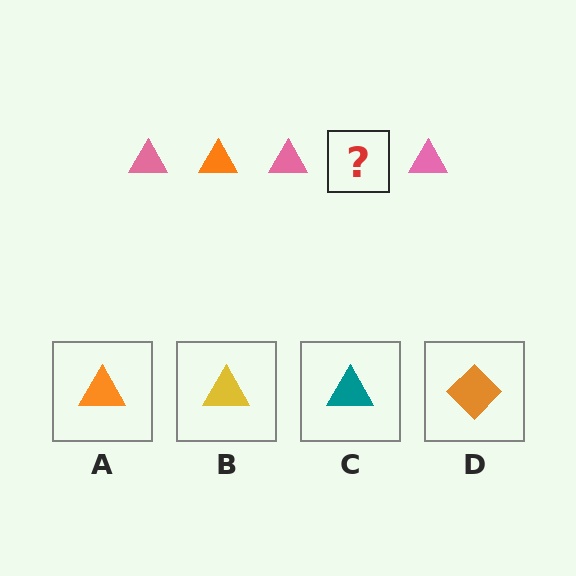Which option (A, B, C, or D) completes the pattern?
A.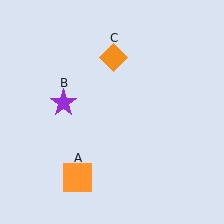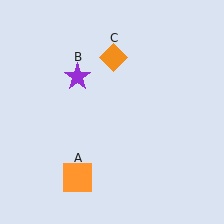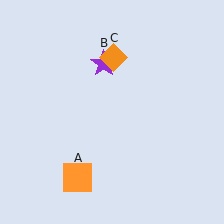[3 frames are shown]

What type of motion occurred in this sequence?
The purple star (object B) rotated clockwise around the center of the scene.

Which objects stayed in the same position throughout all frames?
Orange square (object A) and orange diamond (object C) remained stationary.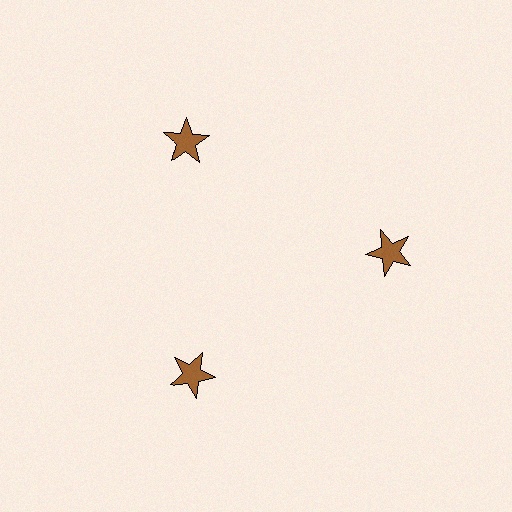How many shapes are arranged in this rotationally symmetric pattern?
There are 3 shapes, arranged in 3 groups of 1.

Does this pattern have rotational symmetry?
Yes, this pattern has 3-fold rotational symmetry. It looks the same after rotating 120 degrees around the center.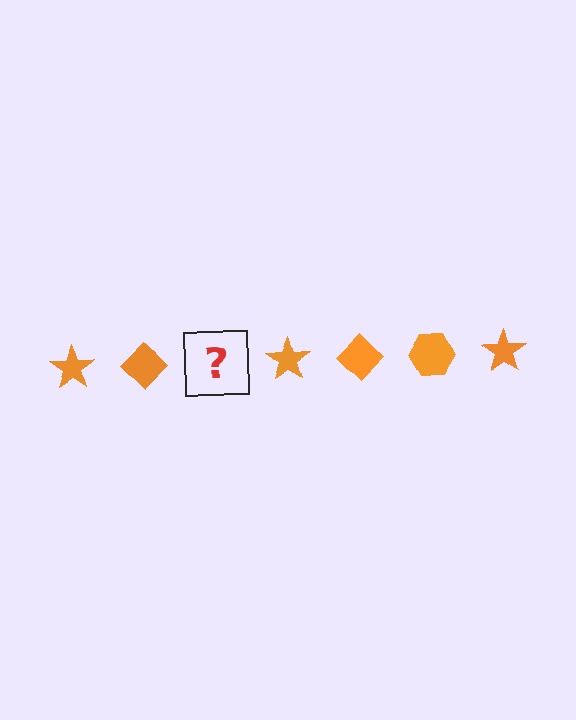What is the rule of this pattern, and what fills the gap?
The rule is that the pattern cycles through star, diamond, hexagon shapes in orange. The gap should be filled with an orange hexagon.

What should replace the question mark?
The question mark should be replaced with an orange hexagon.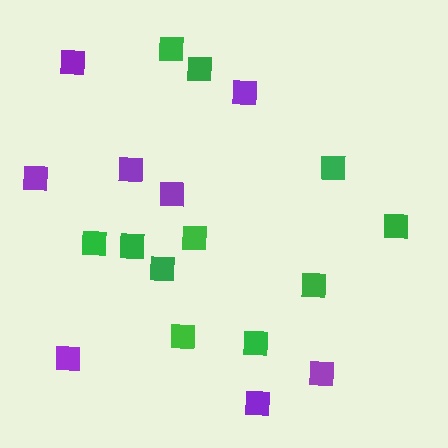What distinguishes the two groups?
There are 2 groups: one group of purple squares (8) and one group of green squares (11).